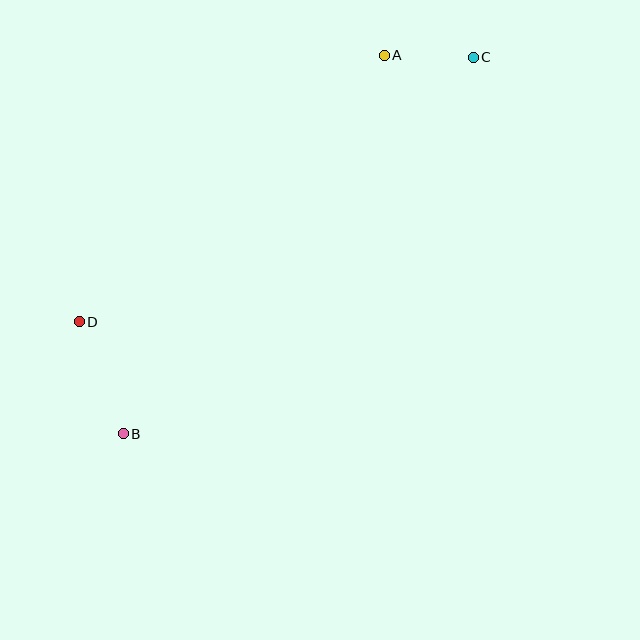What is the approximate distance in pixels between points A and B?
The distance between A and B is approximately 460 pixels.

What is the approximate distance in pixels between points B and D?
The distance between B and D is approximately 120 pixels.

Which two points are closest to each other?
Points A and C are closest to each other.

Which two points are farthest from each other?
Points B and C are farthest from each other.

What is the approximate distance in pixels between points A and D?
The distance between A and D is approximately 405 pixels.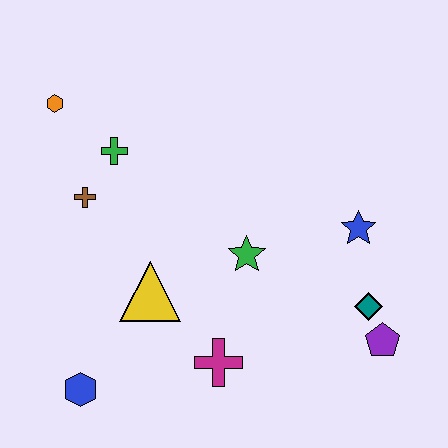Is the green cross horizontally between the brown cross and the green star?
Yes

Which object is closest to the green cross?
The brown cross is closest to the green cross.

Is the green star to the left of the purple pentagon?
Yes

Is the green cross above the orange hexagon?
No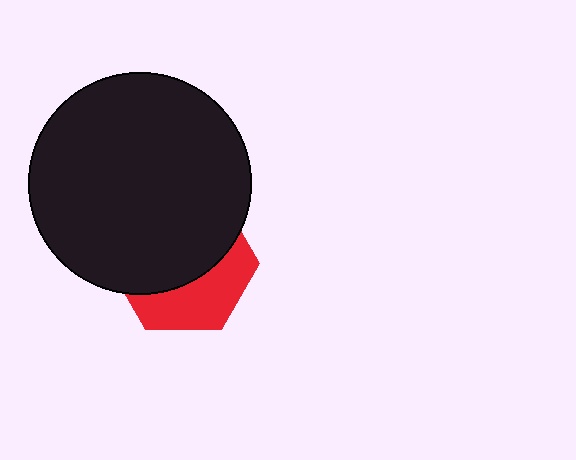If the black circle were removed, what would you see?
You would see the complete red hexagon.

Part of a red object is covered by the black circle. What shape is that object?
It is a hexagon.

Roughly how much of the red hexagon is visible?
A small part of it is visible (roughly 38%).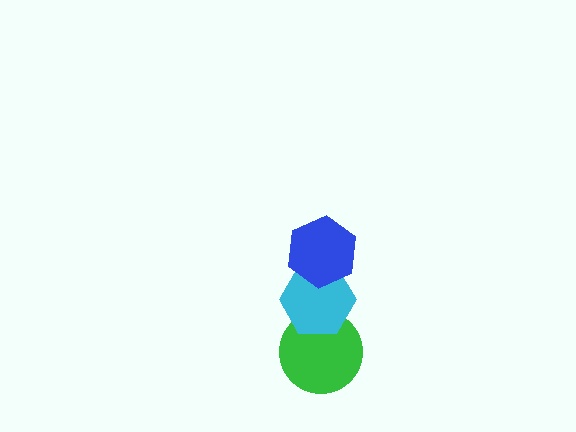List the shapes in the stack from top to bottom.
From top to bottom: the blue hexagon, the cyan hexagon, the green circle.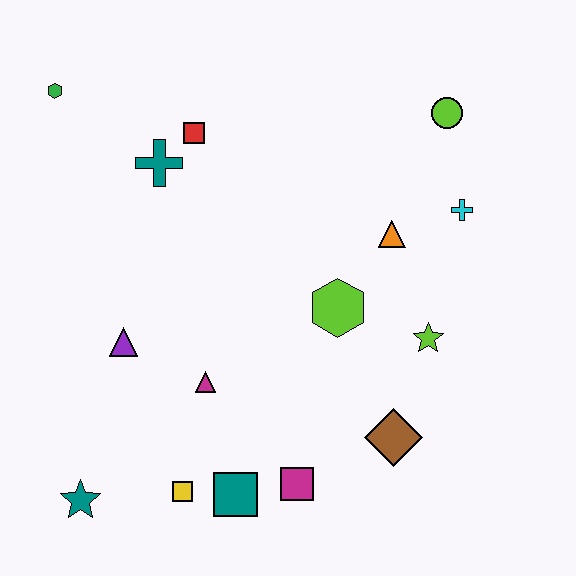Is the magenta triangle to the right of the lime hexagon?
No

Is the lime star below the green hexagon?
Yes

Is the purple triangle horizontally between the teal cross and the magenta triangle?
No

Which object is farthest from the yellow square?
The lime circle is farthest from the yellow square.